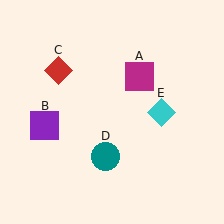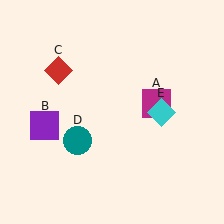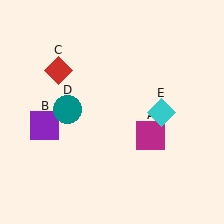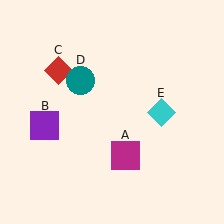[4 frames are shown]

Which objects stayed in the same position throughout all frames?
Purple square (object B) and red diamond (object C) and cyan diamond (object E) remained stationary.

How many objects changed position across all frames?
2 objects changed position: magenta square (object A), teal circle (object D).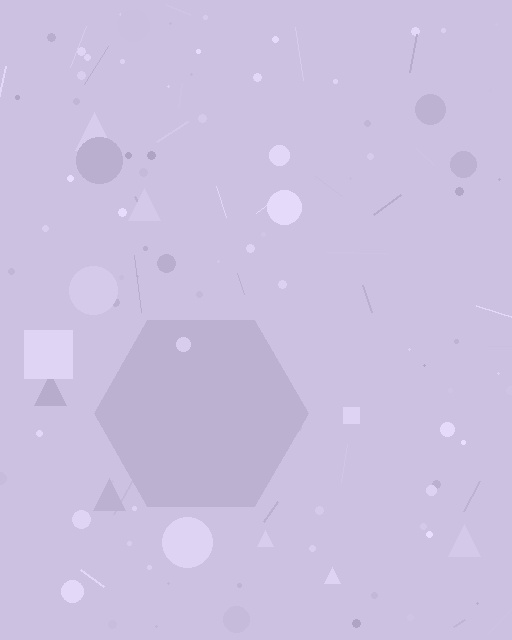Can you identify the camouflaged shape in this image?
The camouflaged shape is a hexagon.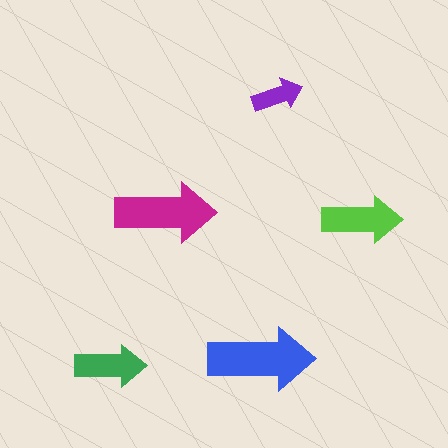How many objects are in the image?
There are 5 objects in the image.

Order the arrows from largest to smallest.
the blue one, the magenta one, the lime one, the green one, the purple one.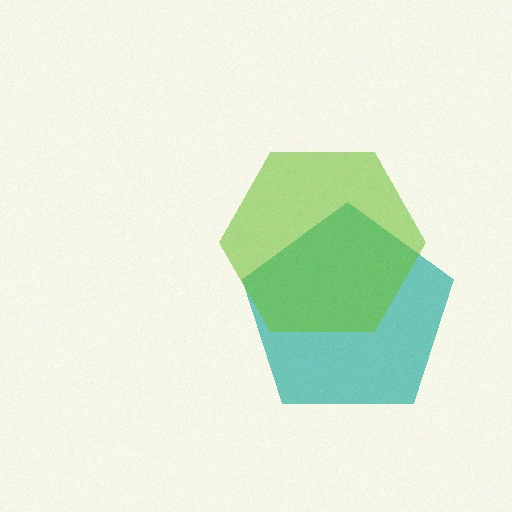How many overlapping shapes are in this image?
There are 2 overlapping shapes in the image.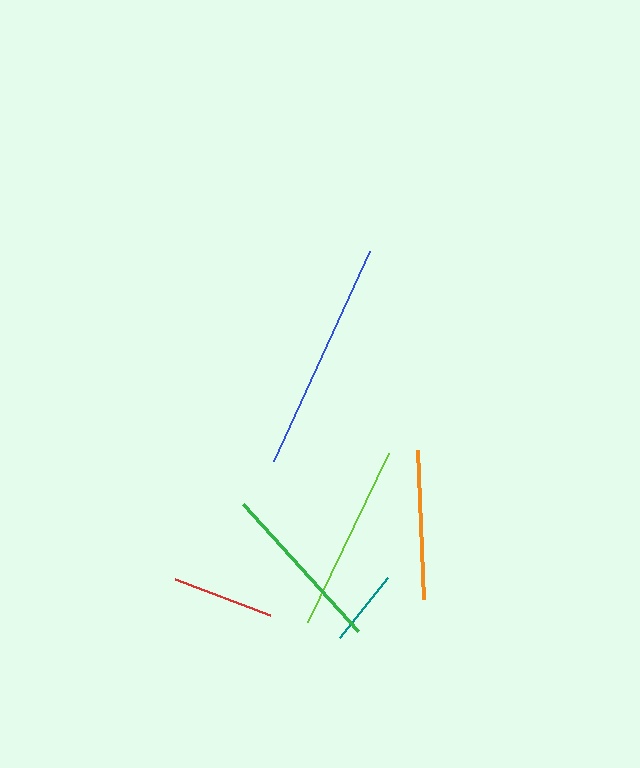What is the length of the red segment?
The red segment is approximately 102 pixels long.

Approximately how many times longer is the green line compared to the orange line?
The green line is approximately 1.1 times the length of the orange line.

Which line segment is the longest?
The blue line is the longest at approximately 231 pixels.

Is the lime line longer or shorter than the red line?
The lime line is longer than the red line.